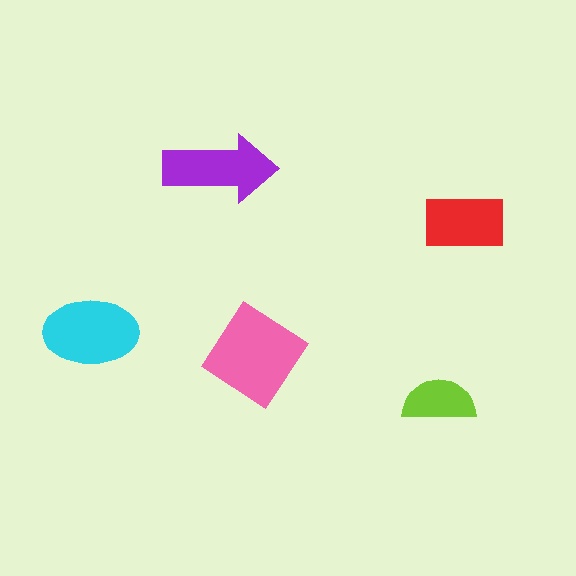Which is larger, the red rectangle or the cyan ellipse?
The cyan ellipse.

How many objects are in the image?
There are 5 objects in the image.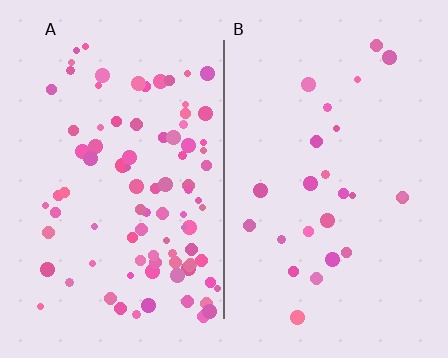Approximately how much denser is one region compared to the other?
Approximately 3.6× — region A over region B.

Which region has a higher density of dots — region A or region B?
A (the left).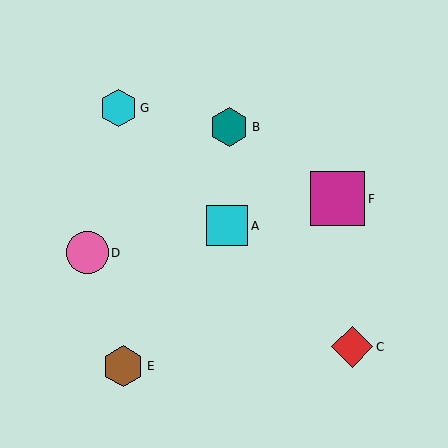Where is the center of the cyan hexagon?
The center of the cyan hexagon is at (119, 108).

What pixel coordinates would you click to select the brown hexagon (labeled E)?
Click at (123, 366) to select the brown hexagon E.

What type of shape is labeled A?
Shape A is a cyan square.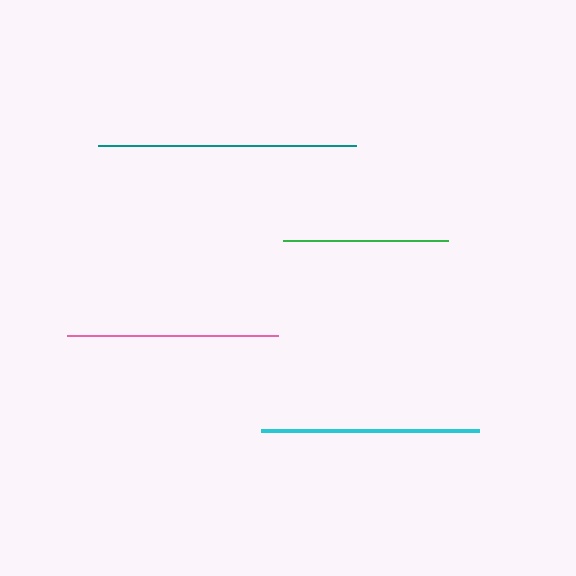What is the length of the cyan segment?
The cyan segment is approximately 219 pixels long.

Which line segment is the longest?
The teal line is the longest at approximately 258 pixels.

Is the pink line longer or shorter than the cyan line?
The cyan line is longer than the pink line.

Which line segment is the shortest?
The green line is the shortest at approximately 165 pixels.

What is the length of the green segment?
The green segment is approximately 165 pixels long.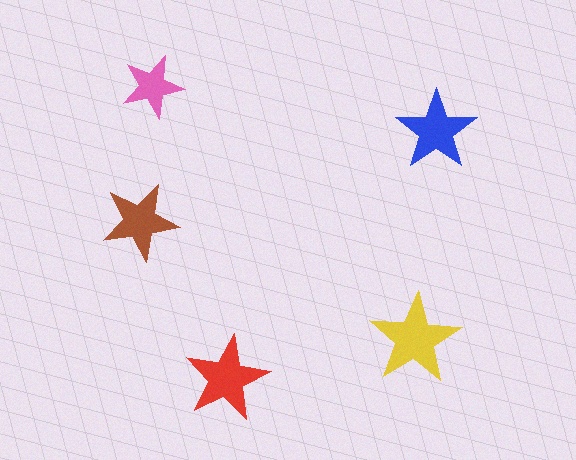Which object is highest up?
The pink star is topmost.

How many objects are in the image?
There are 5 objects in the image.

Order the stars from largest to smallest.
the yellow one, the red one, the blue one, the brown one, the pink one.